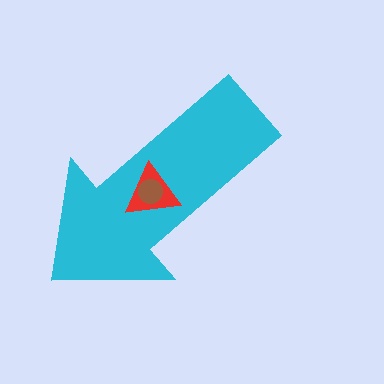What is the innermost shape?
The brown circle.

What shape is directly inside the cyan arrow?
The red triangle.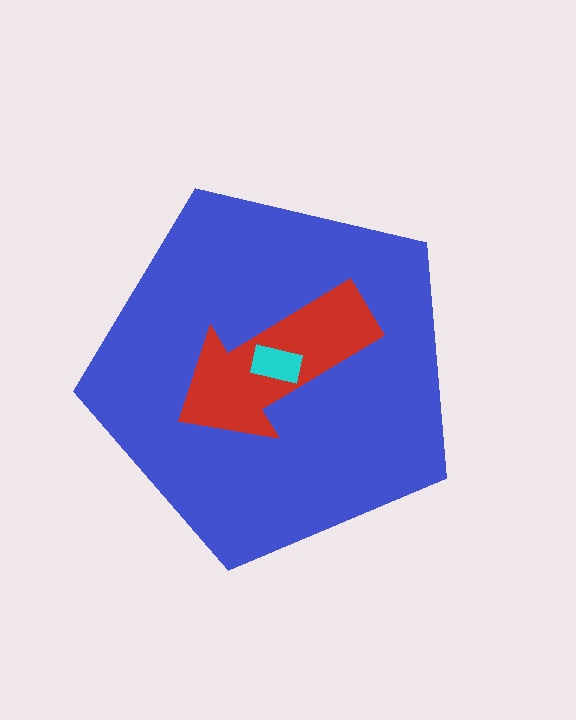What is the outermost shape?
The blue pentagon.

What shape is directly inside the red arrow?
The cyan rectangle.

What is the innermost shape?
The cyan rectangle.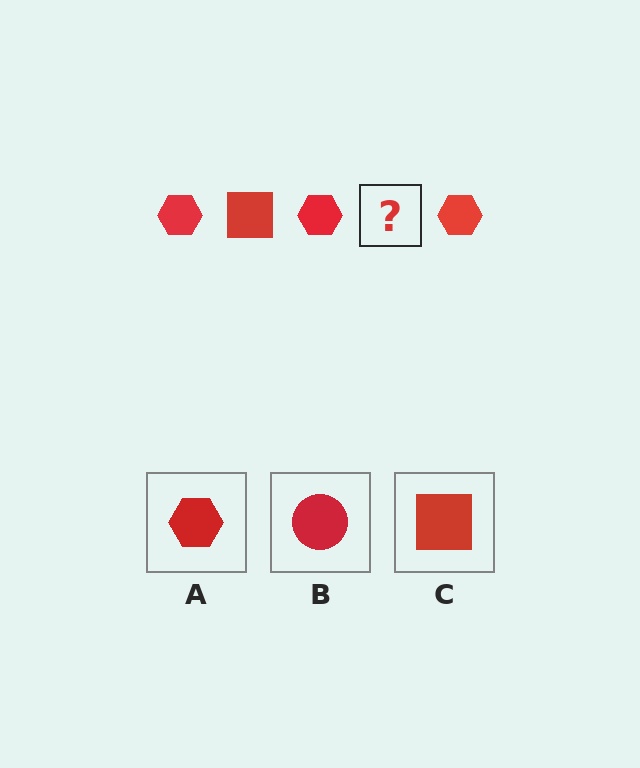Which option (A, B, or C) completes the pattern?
C.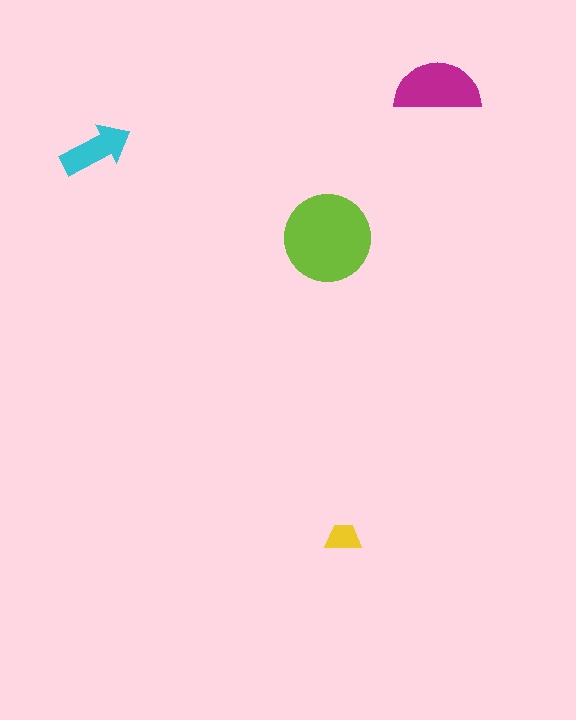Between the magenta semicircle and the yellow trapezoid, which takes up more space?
The magenta semicircle.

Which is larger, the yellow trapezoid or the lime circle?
The lime circle.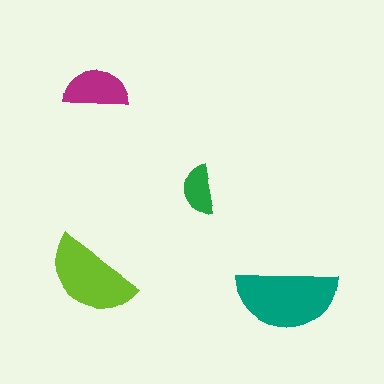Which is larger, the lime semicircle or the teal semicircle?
The teal one.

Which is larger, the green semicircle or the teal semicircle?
The teal one.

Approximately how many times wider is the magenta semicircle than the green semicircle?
About 1.5 times wider.